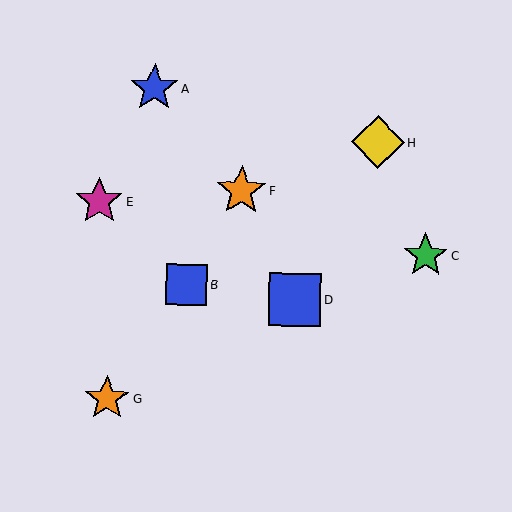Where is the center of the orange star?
The center of the orange star is at (107, 399).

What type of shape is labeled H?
Shape H is a yellow diamond.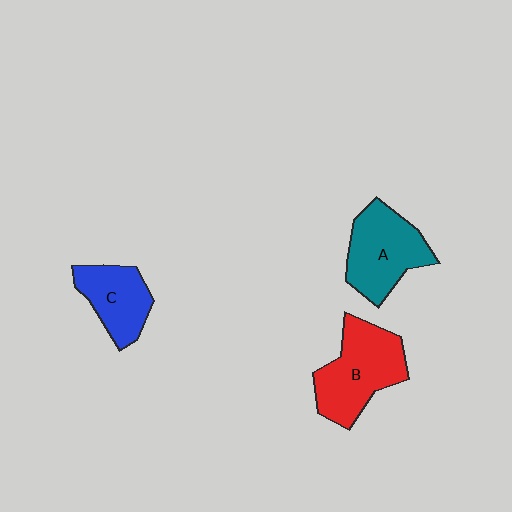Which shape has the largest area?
Shape B (red).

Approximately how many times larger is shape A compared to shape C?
Approximately 1.3 times.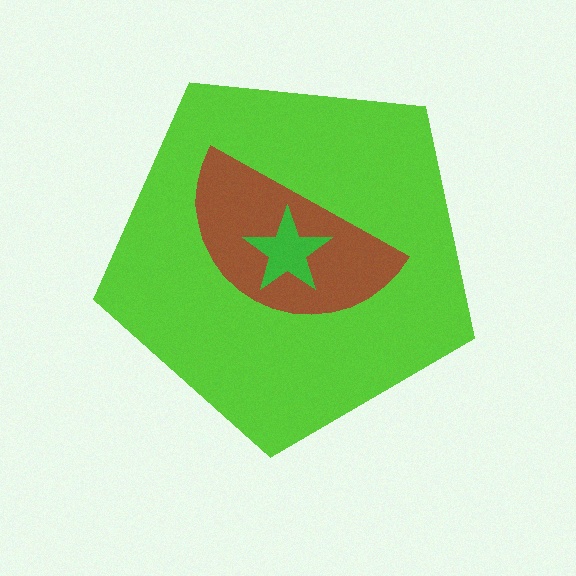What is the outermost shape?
The lime pentagon.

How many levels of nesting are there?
3.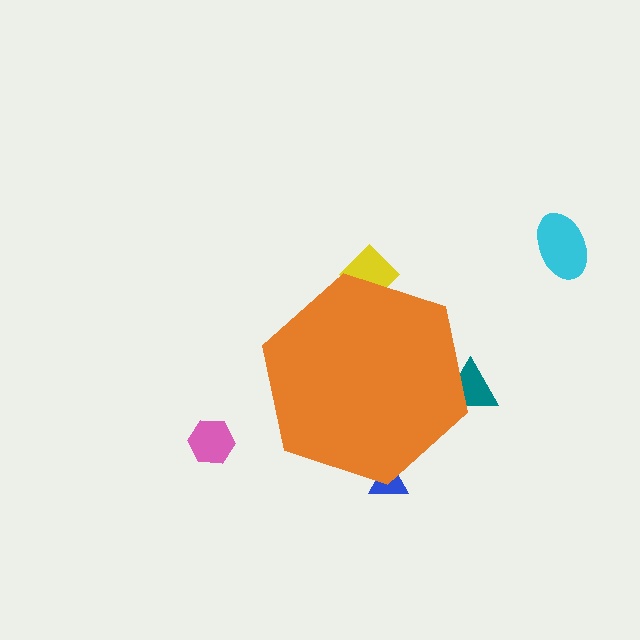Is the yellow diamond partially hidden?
Yes, the yellow diamond is partially hidden behind the orange hexagon.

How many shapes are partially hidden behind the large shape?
3 shapes are partially hidden.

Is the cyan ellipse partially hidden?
No, the cyan ellipse is fully visible.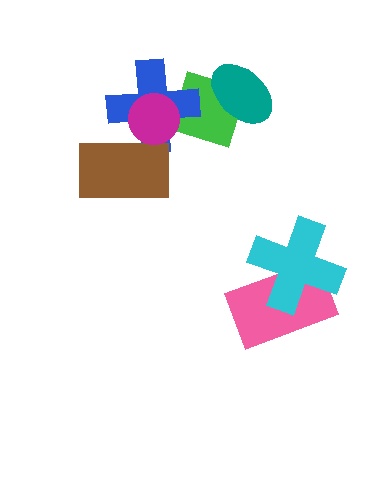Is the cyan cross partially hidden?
No, no other shape covers it.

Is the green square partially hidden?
Yes, it is partially covered by another shape.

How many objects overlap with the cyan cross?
1 object overlaps with the cyan cross.